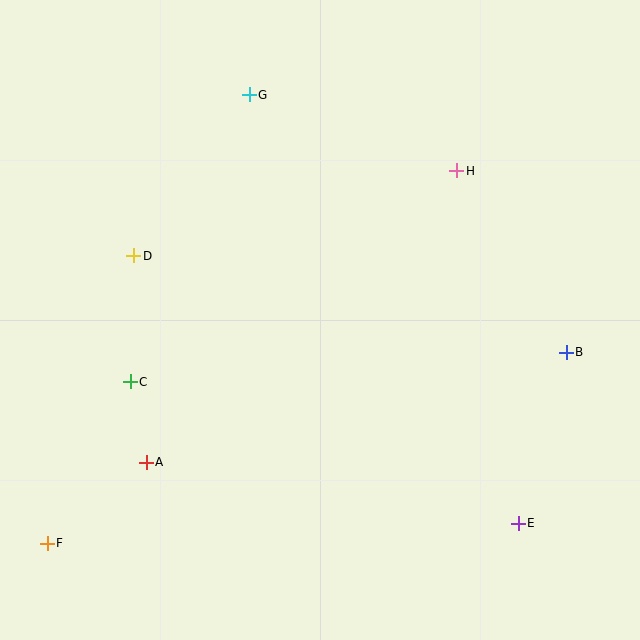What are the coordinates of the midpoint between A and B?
The midpoint between A and B is at (356, 407).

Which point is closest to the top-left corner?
Point G is closest to the top-left corner.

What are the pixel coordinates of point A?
Point A is at (146, 462).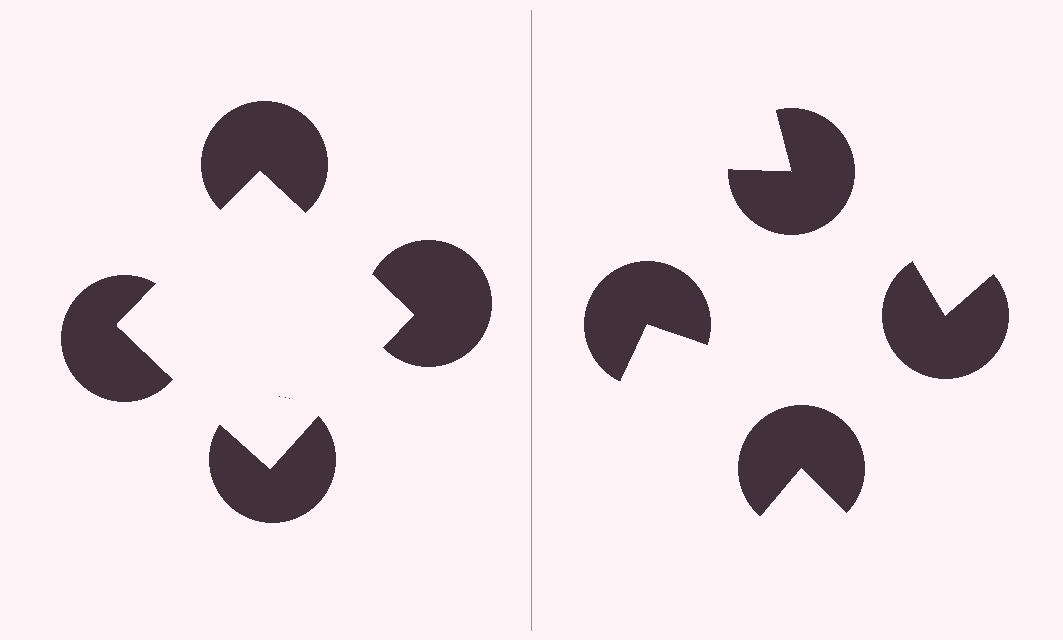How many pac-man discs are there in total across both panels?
8 — 4 on each side.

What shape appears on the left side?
An illusory square.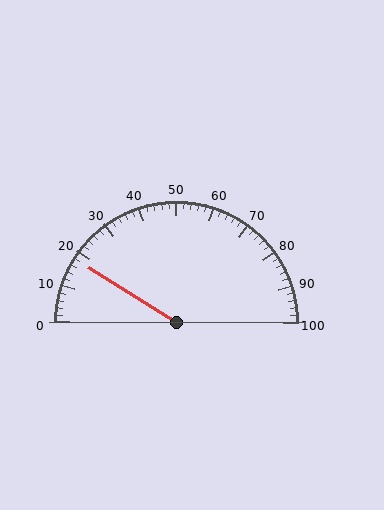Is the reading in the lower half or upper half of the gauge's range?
The reading is in the lower half of the range (0 to 100).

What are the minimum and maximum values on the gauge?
The gauge ranges from 0 to 100.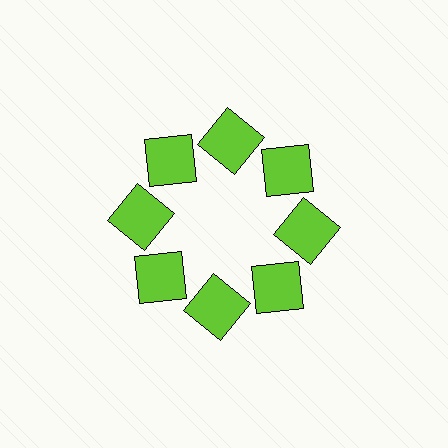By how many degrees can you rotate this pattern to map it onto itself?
The pattern maps onto itself every 45 degrees of rotation.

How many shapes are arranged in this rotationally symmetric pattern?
There are 8 shapes, arranged in 8 groups of 1.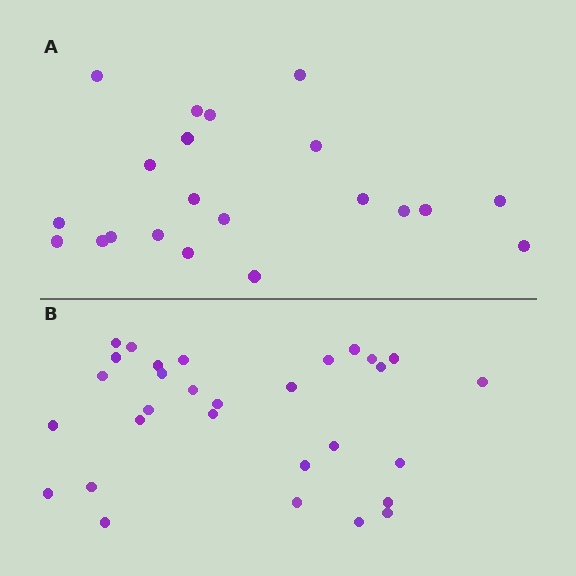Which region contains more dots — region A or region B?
Region B (the bottom region) has more dots.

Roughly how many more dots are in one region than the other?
Region B has roughly 8 or so more dots than region A.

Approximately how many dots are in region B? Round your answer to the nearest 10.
About 30 dots.